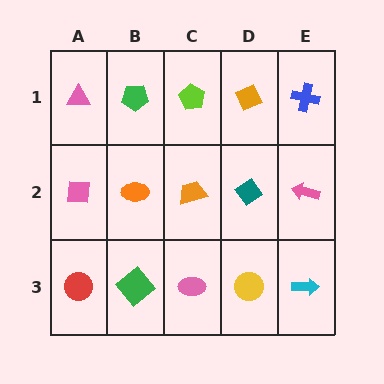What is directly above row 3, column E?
A pink arrow.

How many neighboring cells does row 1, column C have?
3.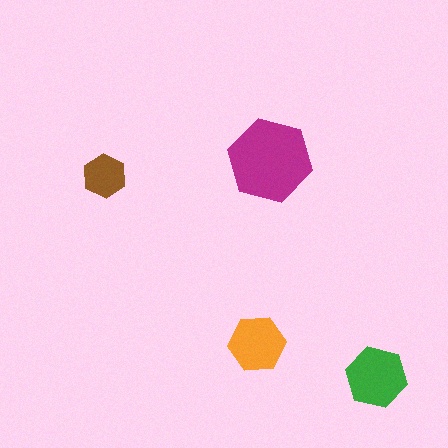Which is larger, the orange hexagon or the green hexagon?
The green one.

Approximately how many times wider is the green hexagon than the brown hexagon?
About 1.5 times wider.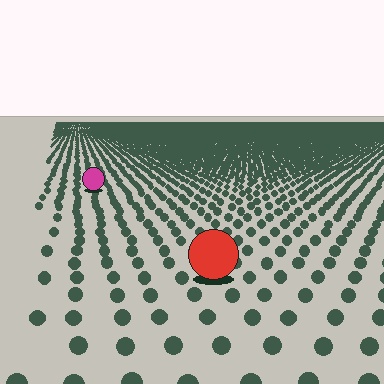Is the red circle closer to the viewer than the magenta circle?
Yes. The red circle is closer — you can tell from the texture gradient: the ground texture is coarser near it.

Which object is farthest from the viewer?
The magenta circle is farthest from the viewer. It appears smaller and the ground texture around it is denser.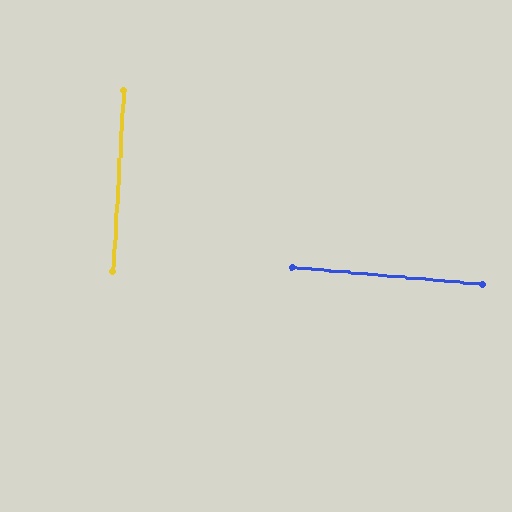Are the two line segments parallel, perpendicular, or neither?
Perpendicular — they meet at approximately 88°.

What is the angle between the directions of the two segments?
Approximately 88 degrees.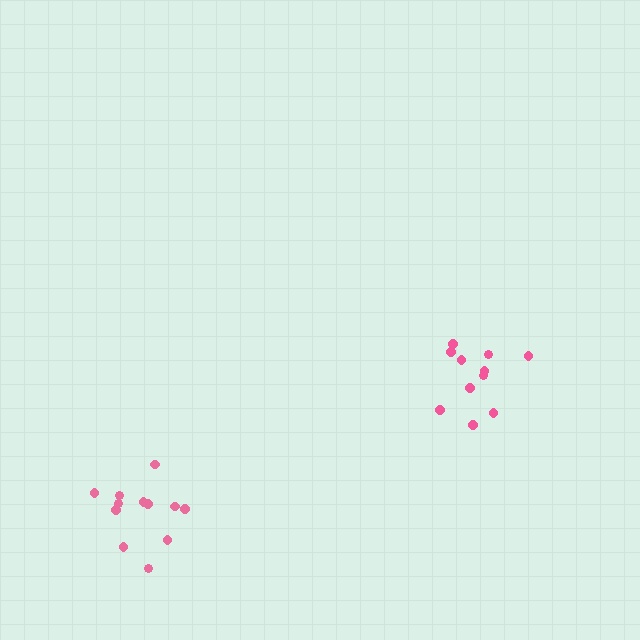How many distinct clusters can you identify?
There are 2 distinct clusters.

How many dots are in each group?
Group 1: 11 dots, Group 2: 12 dots (23 total).